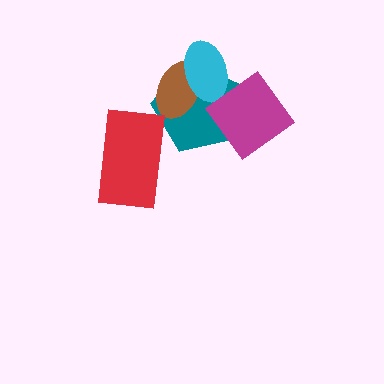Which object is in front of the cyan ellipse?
The magenta diamond is in front of the cyan ellipse.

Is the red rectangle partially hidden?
No, no other shape covers it.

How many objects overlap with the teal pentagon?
4 objects overlap with the teal pentagon.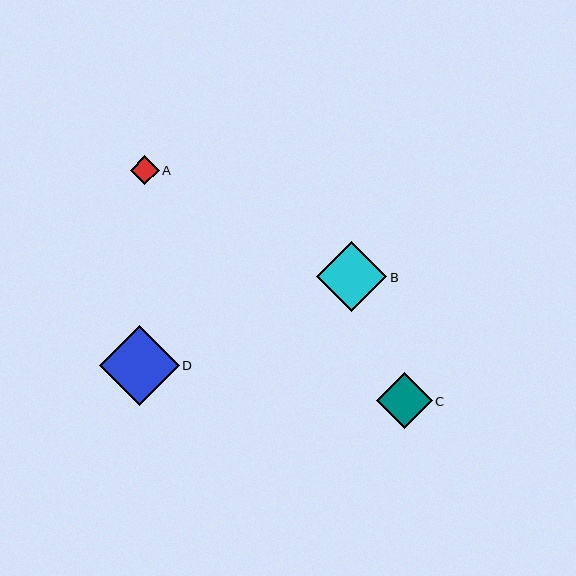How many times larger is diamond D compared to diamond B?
Diamond D is approximately 1.1 times the size of diamond B.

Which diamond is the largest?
Diamond D is the largest with a size of approximately 80 pixels.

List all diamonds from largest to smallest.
From largest to smallest: D, B, C, A.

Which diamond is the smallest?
Diamond A is the smallest with a size of approximately 29 pixels.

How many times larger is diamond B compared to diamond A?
Diamond B is approximately 2.4 times the size of diamond A.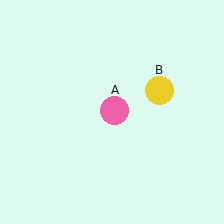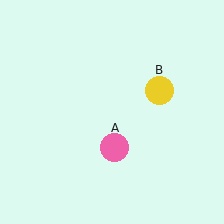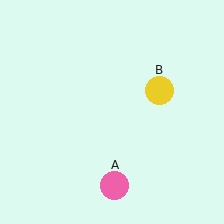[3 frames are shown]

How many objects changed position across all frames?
1 object changed position: pink circle (object A).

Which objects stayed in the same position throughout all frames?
Yellow circle (object B) remained stationary.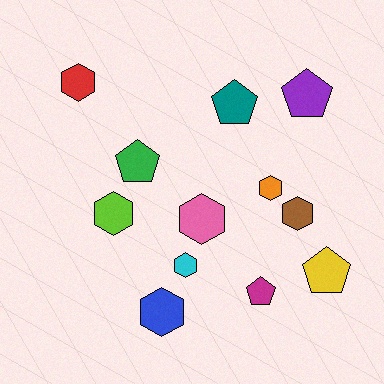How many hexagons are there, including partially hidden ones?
There are 7 hexagons.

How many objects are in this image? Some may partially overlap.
There are 12 objects.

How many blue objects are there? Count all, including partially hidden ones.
There is 1 blue object.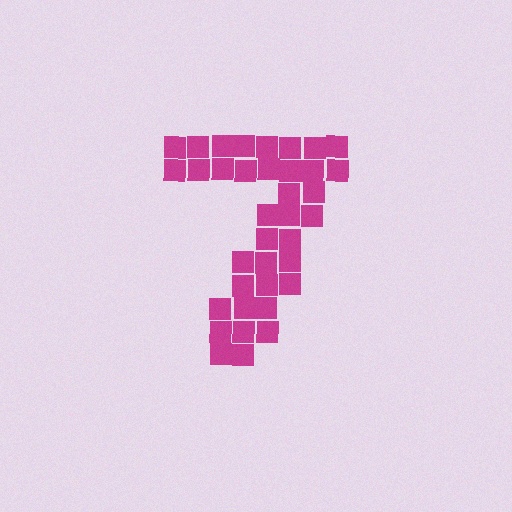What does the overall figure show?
The overall figure shows the digit 7.